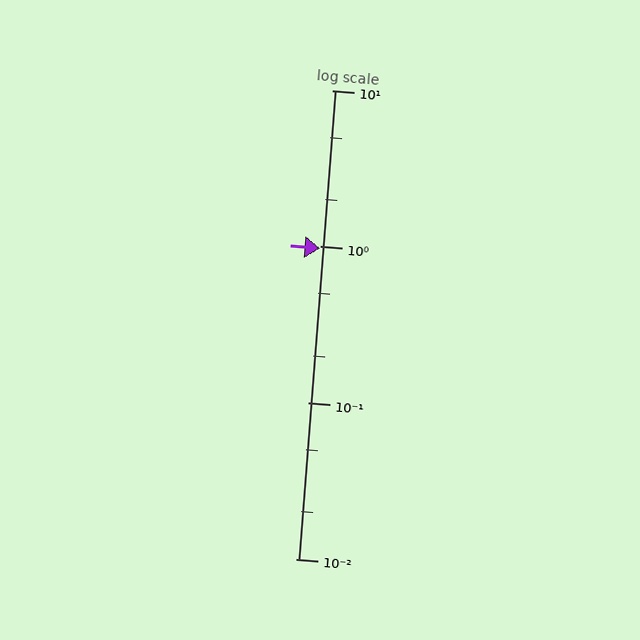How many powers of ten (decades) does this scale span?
The scale spans 3 decades, from 0.01 to 10.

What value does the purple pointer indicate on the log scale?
The pointer indicates approximately 0.97.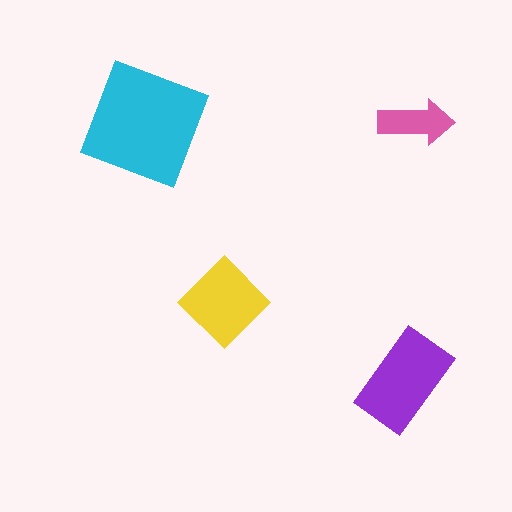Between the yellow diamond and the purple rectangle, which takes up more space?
The purple rectangle.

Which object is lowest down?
The purple rectangle is bottommost.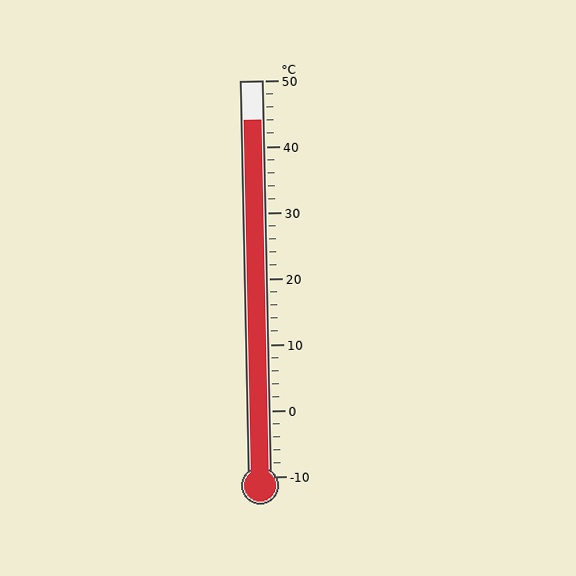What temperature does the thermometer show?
The thermometer shows approximately 44°C.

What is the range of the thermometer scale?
The thermometer scale ranges from -10°C to 50°C.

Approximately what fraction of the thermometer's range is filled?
The thermometer is filled to approximately 90% of its range.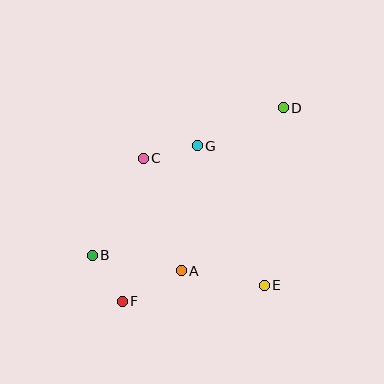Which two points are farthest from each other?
Points D and F are farthest from each other.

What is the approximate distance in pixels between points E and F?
The distance between E and F is approximately 143 pixels.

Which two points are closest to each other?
Points B and F are closest to each other.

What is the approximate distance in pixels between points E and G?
The distance between E and G is approximately 155 pixels.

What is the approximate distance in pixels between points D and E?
The distance between D and E is approximately 178 pixels.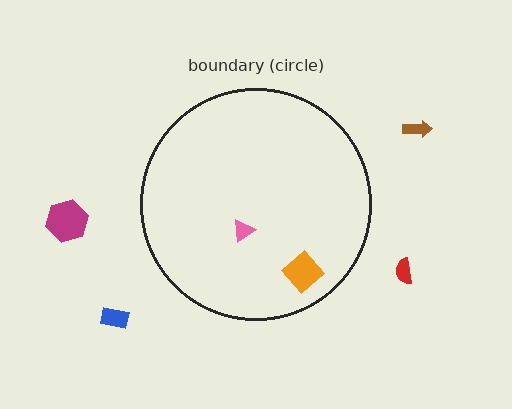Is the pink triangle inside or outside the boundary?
Inside.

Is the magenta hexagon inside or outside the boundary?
Outside.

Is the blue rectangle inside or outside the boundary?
Outside.